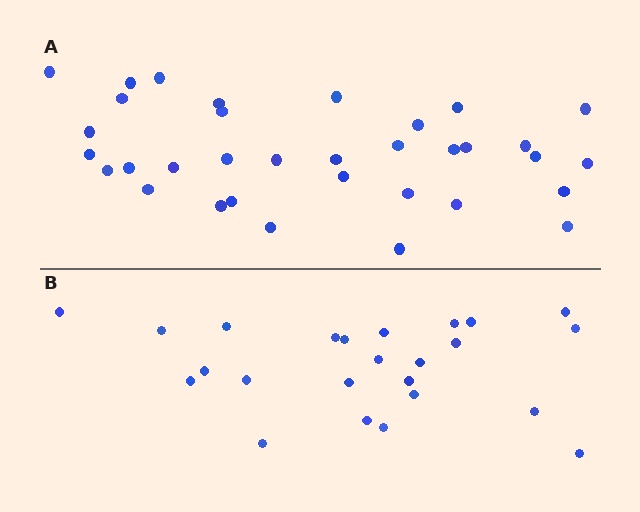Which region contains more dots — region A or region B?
Region A (the top region) has more dots.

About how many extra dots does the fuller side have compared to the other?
Region A has roughly 10 or so more dots than region B.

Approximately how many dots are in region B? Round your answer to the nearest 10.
About 20 dots. (The exact count is 24, which rounds to 20.)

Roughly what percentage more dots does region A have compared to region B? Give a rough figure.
About 40% more.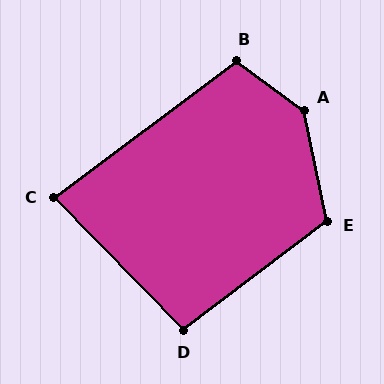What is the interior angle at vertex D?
Approximately 97 degrees (obtuse).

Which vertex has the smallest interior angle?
C, at approximately 82 degrees.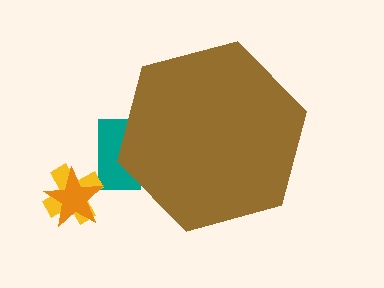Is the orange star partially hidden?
No, the orange star is fully visible.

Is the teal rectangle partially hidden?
Yes, the teal rectangle is partially hidden behind the brown hexagon.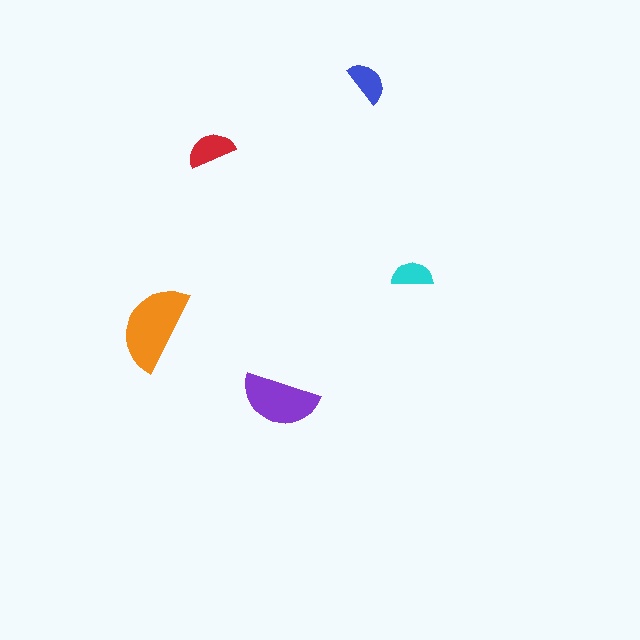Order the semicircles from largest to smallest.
the orange one, the purple one, the red one, the blue one, the cyan one.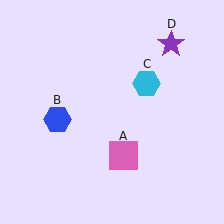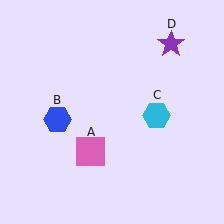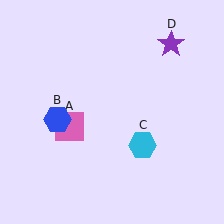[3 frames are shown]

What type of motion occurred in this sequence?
The pink square (object A), cyan hexagon (object C) rotated clockwise around the center of the scene.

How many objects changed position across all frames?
2 objects changed position: pink square (object A), cyan hexagon (object C).